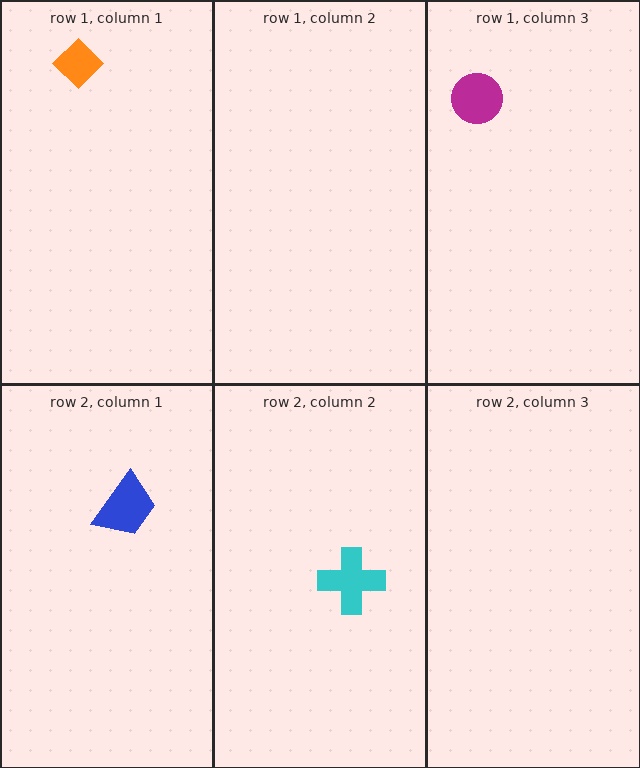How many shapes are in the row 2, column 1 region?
1.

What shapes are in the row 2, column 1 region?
The blue trapezoid.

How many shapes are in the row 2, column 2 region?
1.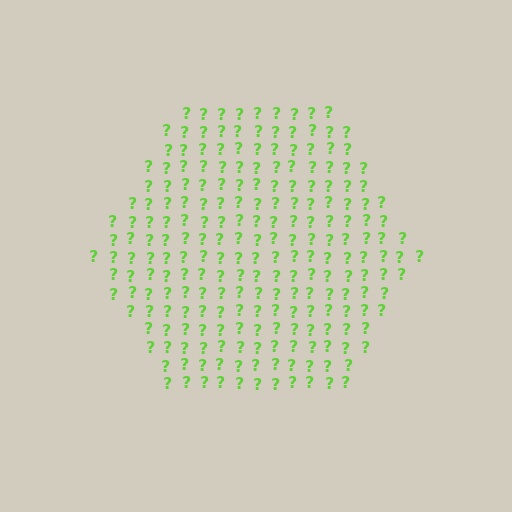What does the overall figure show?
The overall figure shows a hexagon.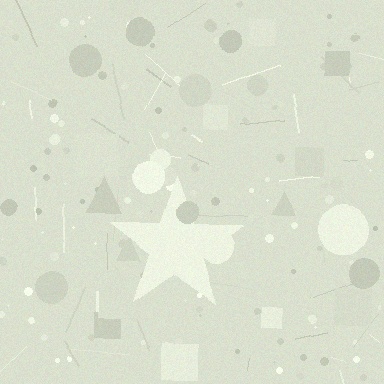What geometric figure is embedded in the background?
A star is embedded in the background.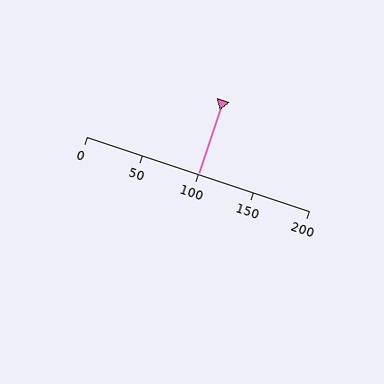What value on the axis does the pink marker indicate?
The marker indicates approximately 100.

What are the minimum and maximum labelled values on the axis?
The axis runs from 0 to 200.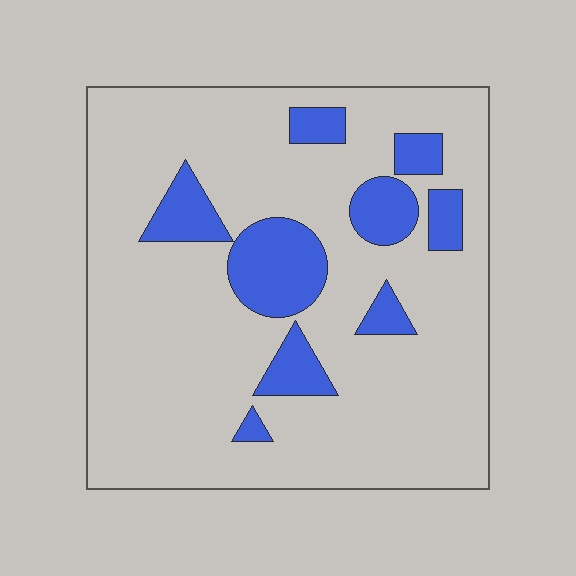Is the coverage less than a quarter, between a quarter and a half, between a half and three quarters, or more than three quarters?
Less than a quarter.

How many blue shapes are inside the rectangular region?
9.